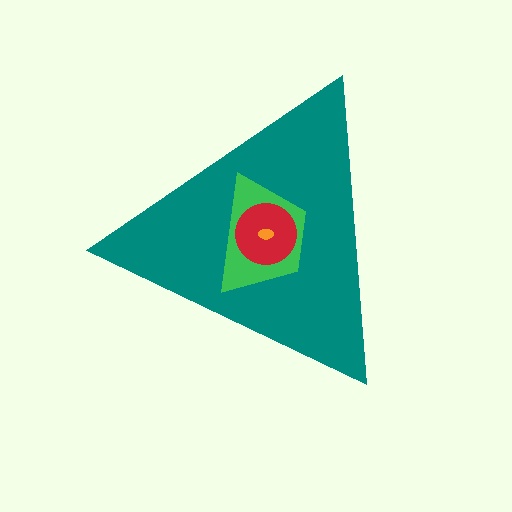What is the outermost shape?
The teal triangle.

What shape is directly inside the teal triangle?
The green trapezoid.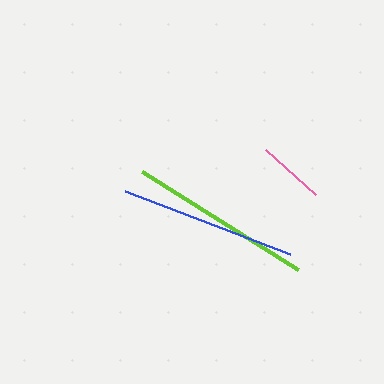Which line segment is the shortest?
The pink line is the shortest at approximately 67 pixels.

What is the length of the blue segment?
The blue segment is approximately 177 pixels long.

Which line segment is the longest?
The lime line is the longest at approximately 184 pixels.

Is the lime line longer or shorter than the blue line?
The lime line is longer than the blue line.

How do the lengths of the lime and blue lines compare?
The lime and blue lines are approximately the same length.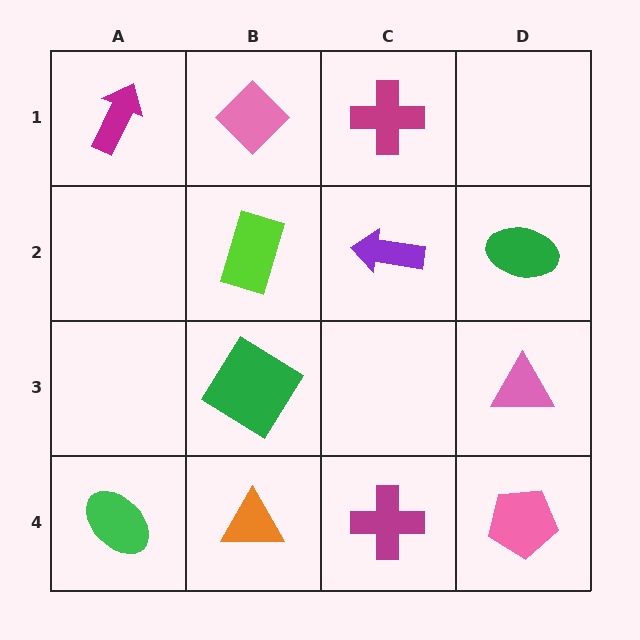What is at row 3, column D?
A pink triangle.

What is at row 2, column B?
A lime rectangle.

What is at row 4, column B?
An orange triangle.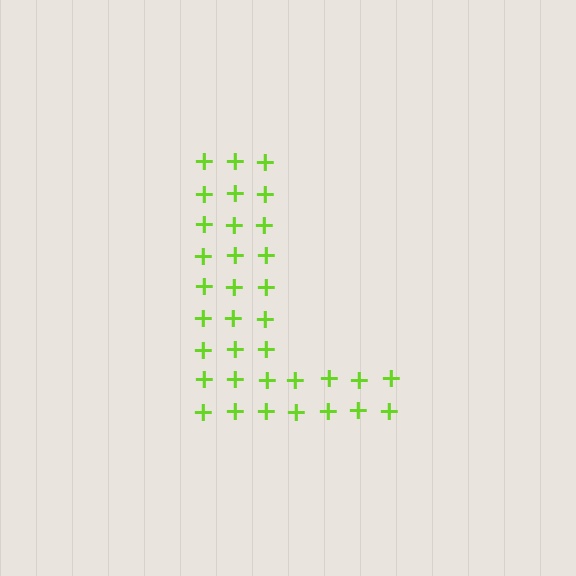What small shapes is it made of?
It is made of small plus signs.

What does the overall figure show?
The overall figure shows the letter L.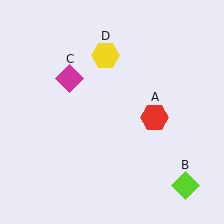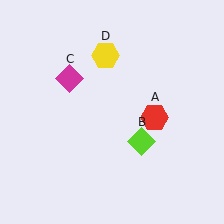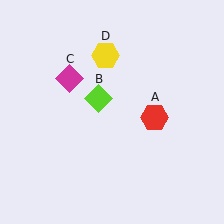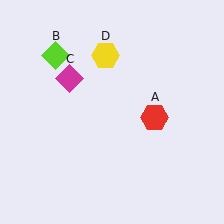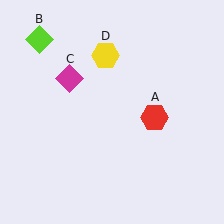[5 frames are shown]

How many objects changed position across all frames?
1 object changed position: lime diamond (object B).